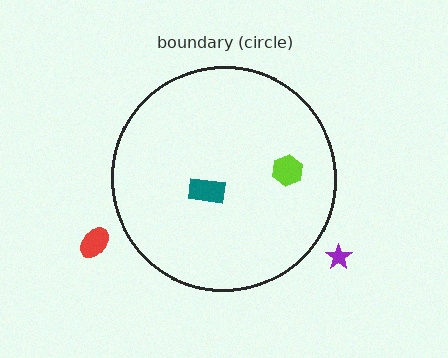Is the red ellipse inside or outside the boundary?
Outside.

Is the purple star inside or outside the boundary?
Outside.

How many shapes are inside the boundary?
2 inside, 2 outside.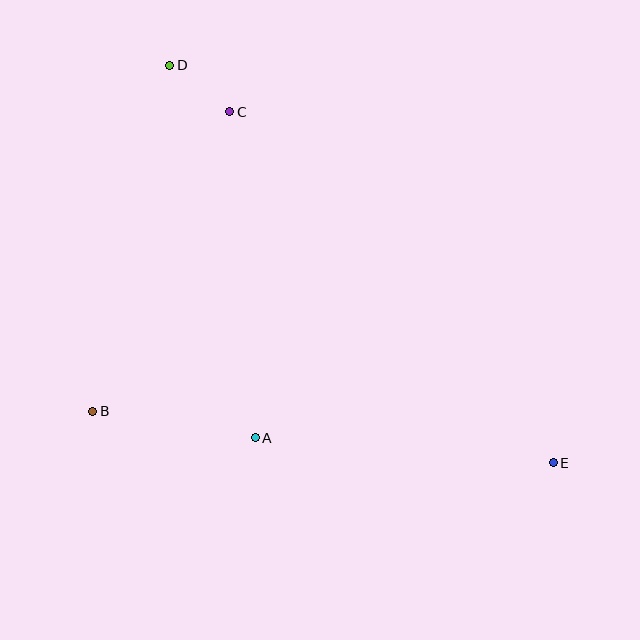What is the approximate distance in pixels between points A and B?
The distance between A and B is approximately 165 pixels.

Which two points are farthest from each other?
Points D and E are farthest from each other.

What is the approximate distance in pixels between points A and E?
The distance between A and E is approximately 299 pixels.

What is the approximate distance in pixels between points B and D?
The distance between B and D is approximately 354 pixels.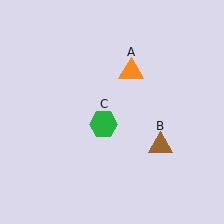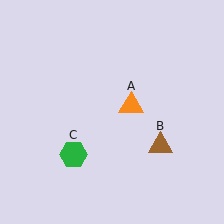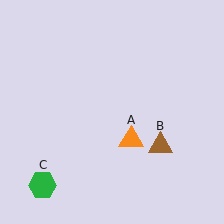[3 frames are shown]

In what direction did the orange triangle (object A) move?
The orange triangle (object A) moved down.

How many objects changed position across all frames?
2 objects changed position: orange triangle (object A), green hexagon (object C).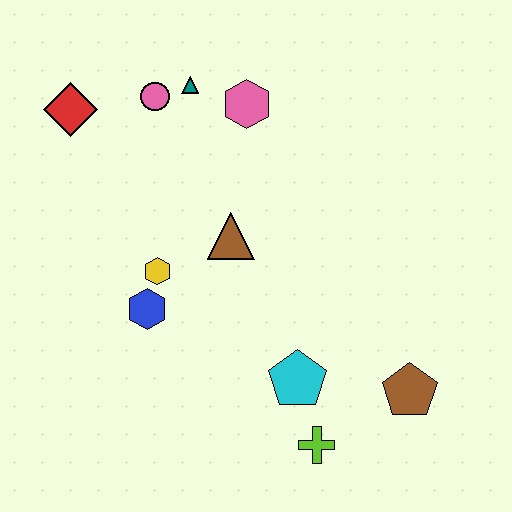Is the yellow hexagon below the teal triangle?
Yes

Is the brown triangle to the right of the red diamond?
Yes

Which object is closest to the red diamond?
The pink circle is closest to the red diamond.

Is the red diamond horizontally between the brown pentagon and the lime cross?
No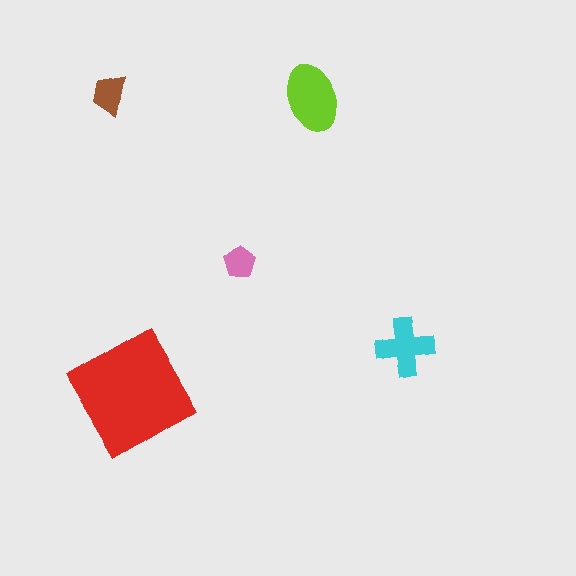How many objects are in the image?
There are 5 objects in the image.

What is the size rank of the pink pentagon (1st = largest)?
5th.